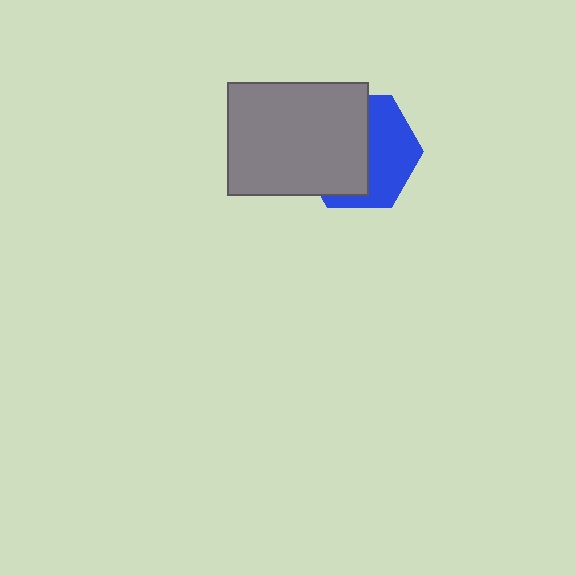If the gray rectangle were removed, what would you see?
You would see the complete blue hexagon.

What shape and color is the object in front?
The object in front is a gray rectangle.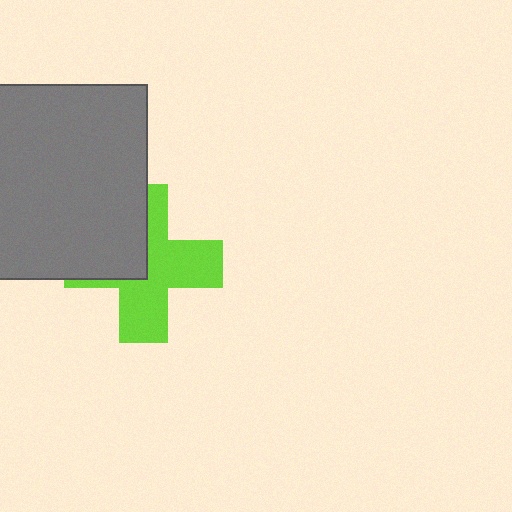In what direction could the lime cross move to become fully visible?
The lime cross could move toward the lower-right. That would shift it out from behind the gray square entirely.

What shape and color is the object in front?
The object in front is a gray square.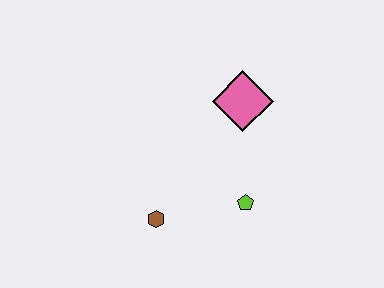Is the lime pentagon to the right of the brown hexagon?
Yes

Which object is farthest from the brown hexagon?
The pink diamond is farthest from the brown hexagon.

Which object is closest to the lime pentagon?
The brown hexagon is closest to the lime pentagon.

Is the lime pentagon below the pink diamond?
Yes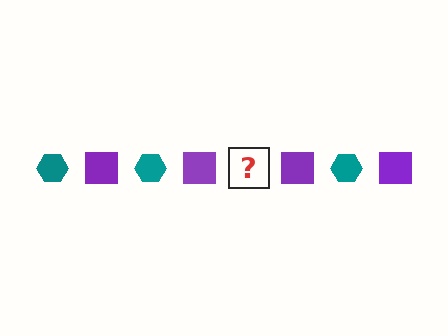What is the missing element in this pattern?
The missing element is a teal hexagon.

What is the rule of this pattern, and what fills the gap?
The rule is that the pattern alternates between teal hexagon and purple square. The gap should be filled with a teal hexagon.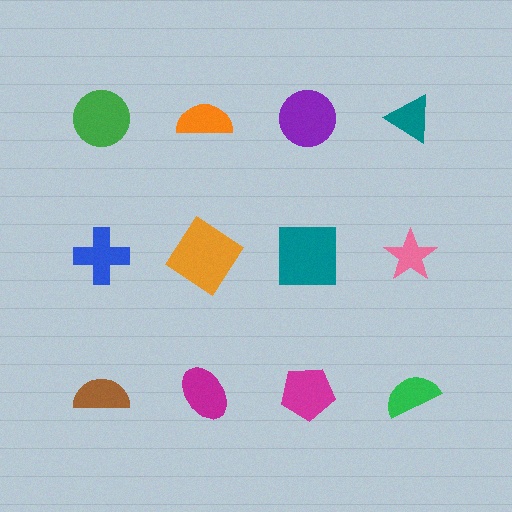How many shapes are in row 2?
4 shapes.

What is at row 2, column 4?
A pink star.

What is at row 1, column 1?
A green circle.